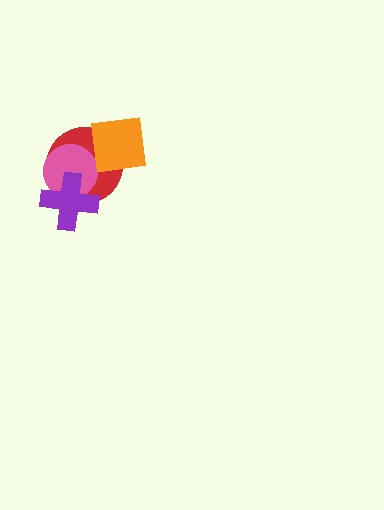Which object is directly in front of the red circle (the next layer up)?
The pink circle is directly in front of the red circle.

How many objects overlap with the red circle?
3 objects overlap with the red circle.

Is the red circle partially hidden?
Yes, it is partially covered by another shape.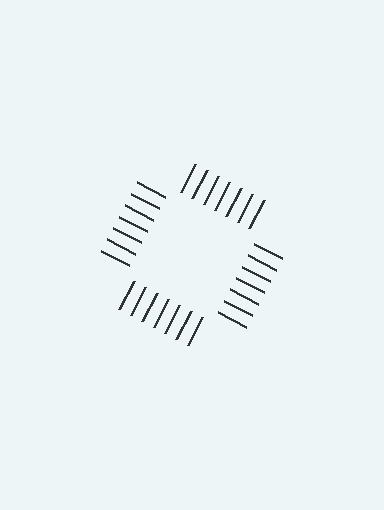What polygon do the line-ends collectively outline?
An illusory square — the line segments terminate on its edges but no continuous stroke is drawn.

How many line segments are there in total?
28 — 7 along each of the 4 edges.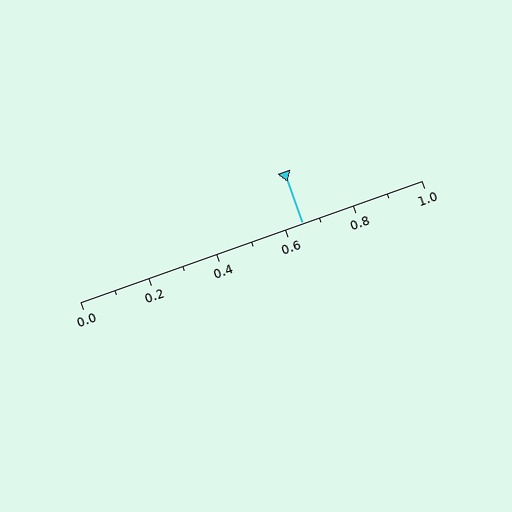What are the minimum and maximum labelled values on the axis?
The axis runs from 0.0 to 1.0.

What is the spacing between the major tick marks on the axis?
The major ticks are spaced 0.2 apart.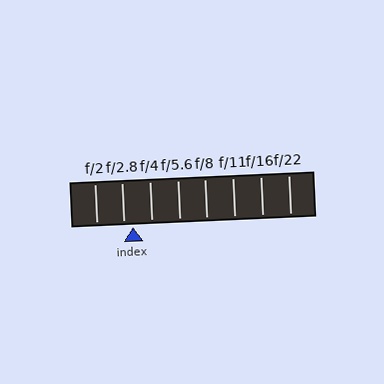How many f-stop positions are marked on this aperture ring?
There are 8 f-stop positions marked.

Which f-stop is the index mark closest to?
The index mark is closest to f/2.8.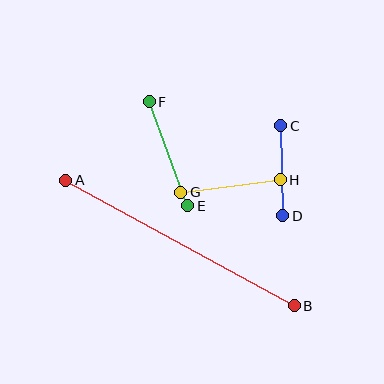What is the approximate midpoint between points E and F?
The midpoint is at approximately (168, 154) pixels.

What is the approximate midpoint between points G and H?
The midpoint is at approximately (231, 186) pixels.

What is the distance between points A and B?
The distance is approximately 261 pixels.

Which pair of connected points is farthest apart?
Points A and B are farthest apart.